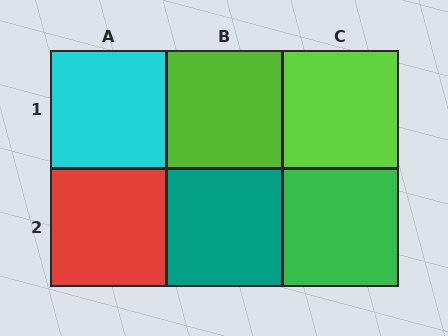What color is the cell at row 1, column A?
Cyan.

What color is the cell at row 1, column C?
Lime.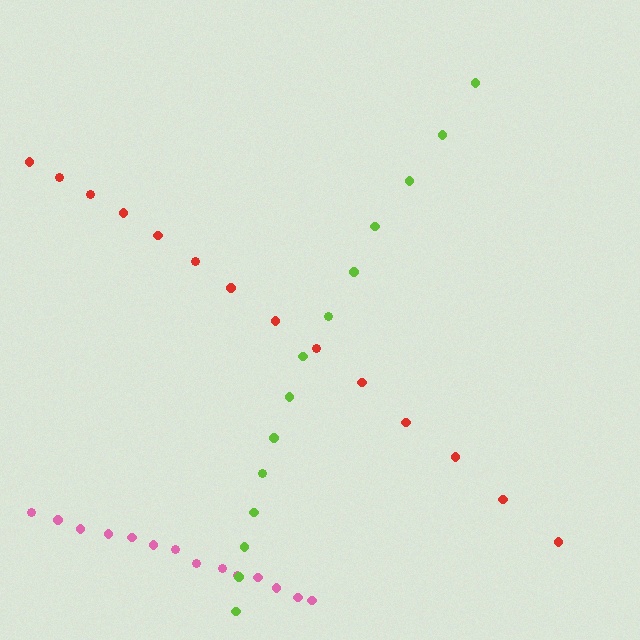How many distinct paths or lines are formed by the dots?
There are 3 distinct paths.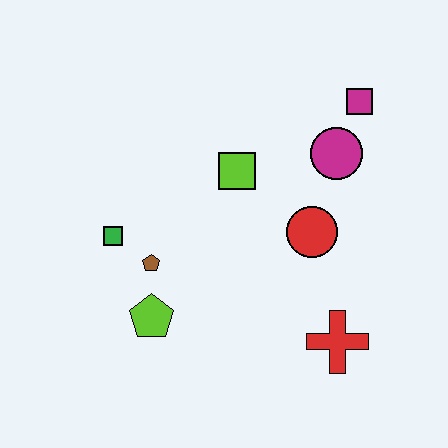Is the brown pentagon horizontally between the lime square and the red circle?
No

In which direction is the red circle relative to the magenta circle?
The red circle is below the magenta circle.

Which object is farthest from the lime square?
The red cross is farthest from the lime square.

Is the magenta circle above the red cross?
Yes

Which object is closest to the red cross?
The red circle is closest to the red cross.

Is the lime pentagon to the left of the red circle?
Yes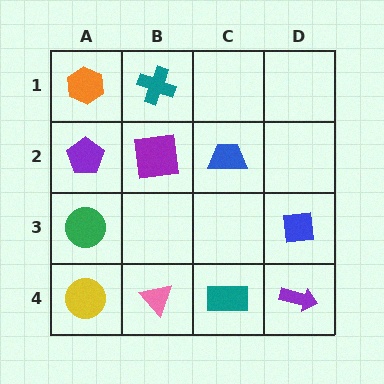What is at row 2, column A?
A purple pentagon.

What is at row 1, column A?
An orange hexagon.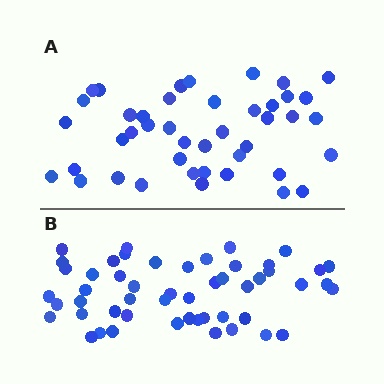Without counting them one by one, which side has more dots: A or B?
Region B (the bottom region) has more dots.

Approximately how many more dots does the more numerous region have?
Region B has roughly 8 or so more dots than region A.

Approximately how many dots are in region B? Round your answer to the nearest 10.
About 50 dots. (The exact count is 51, which rounds to 50.)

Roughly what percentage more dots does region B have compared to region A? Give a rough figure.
About 20% more.